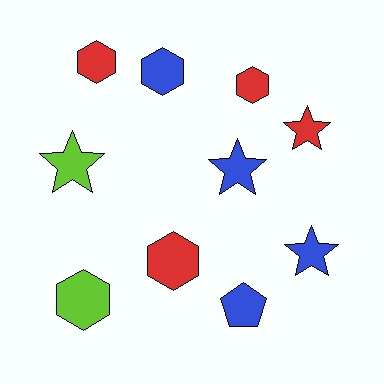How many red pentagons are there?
There are no red pentagons.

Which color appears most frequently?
Blue, with 4 objects.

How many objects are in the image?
There are 10 objects.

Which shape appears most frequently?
Hexagon, with 5 objects.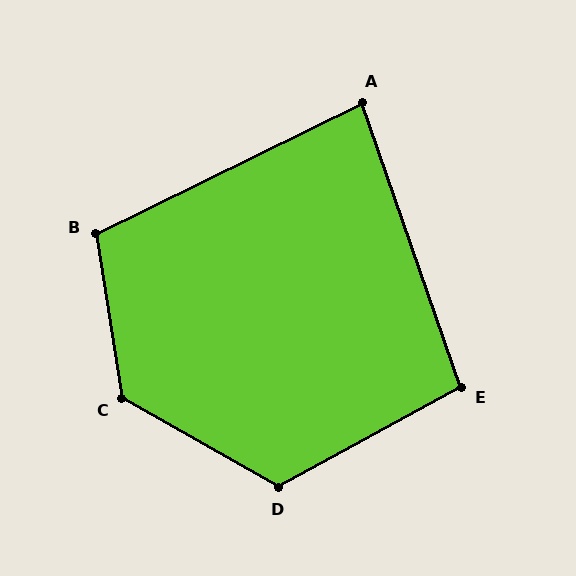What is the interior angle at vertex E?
Approximately 100 degrees (obtuse).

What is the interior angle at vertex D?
Approximately 122 degrees (obtuse).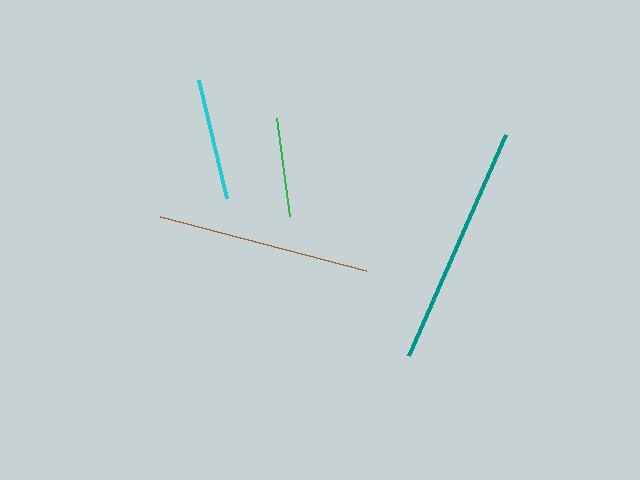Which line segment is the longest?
The teal line is the longest at approximately 241 pixels.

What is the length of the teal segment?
The teal segment is approximately 241 pixels long.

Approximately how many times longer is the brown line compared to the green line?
The brown line is approximately 2.2 times the length of the green line.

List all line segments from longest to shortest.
From longest to shortest: teal, brown, cyan, green.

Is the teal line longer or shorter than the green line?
The teal line is longer than the green line.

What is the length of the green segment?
The green segment is approximately 98 pixels long.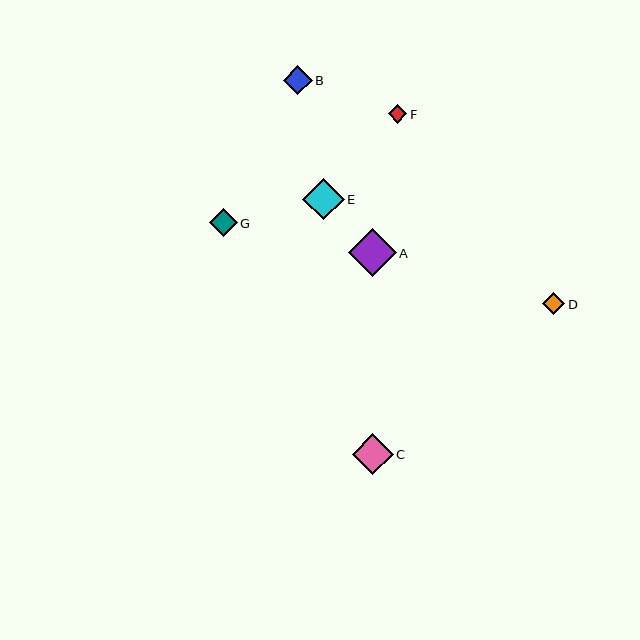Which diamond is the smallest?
Diamond F is the smallest with a size of approximately 19 pixels.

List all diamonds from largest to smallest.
From largest to smallest: A, E, C, B, G, D, F.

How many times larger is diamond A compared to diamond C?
Diamond A is approximately 1.2 times the size of diamond C.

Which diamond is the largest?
Diamond A is the largest with a size of approximately 48 pixels.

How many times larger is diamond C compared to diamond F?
Diamond C is approximately 2.2 times the size of diamond F.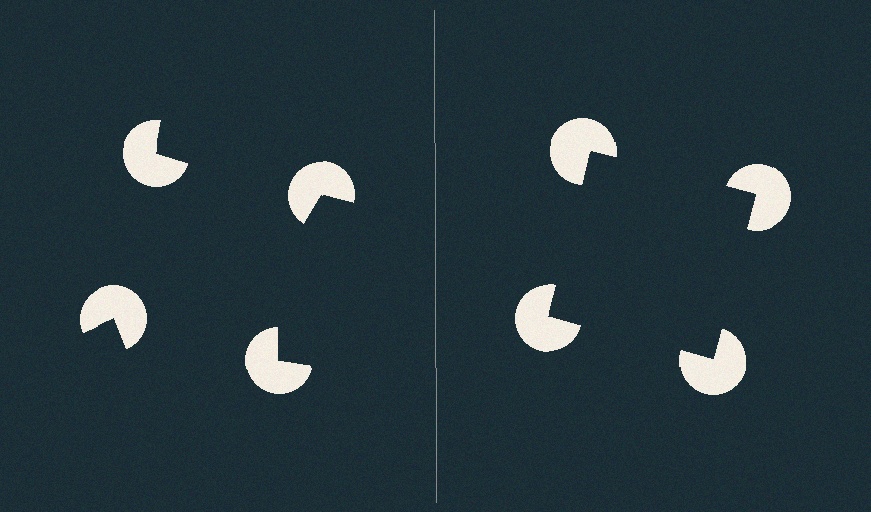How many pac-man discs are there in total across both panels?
8 — 4 on each side.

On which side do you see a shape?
An illusory square appears on the right side. On the left side the wedge cuts are rotated, so no coherent shape forms.